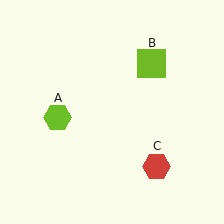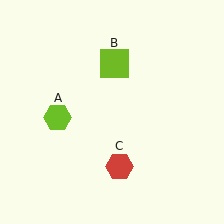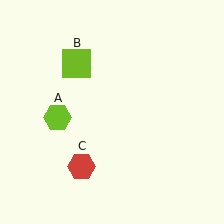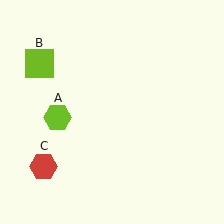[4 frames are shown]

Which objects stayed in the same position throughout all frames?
Lime hexagon (object A) remained stationary.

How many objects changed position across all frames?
2 objects changed position: lime square (object B), red hexagon (object C).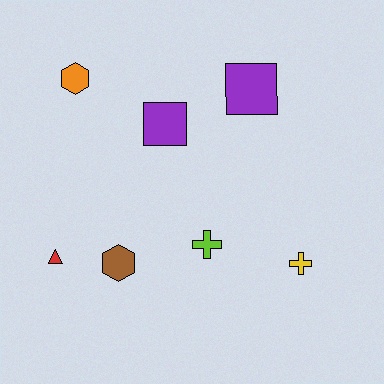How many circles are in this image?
There are no circles.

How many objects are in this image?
There are 7 objects.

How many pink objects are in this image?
There are no pink objects.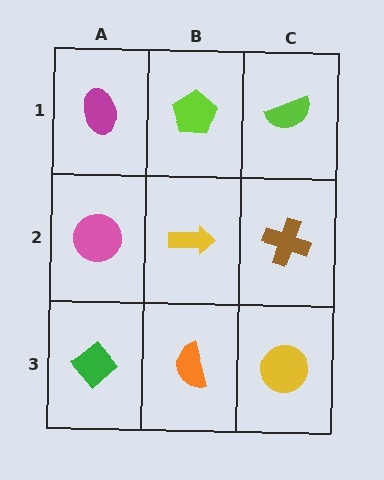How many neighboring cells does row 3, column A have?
2.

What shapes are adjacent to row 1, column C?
A brown cross (row 2, column C), a lime pentagon (row 1, column B).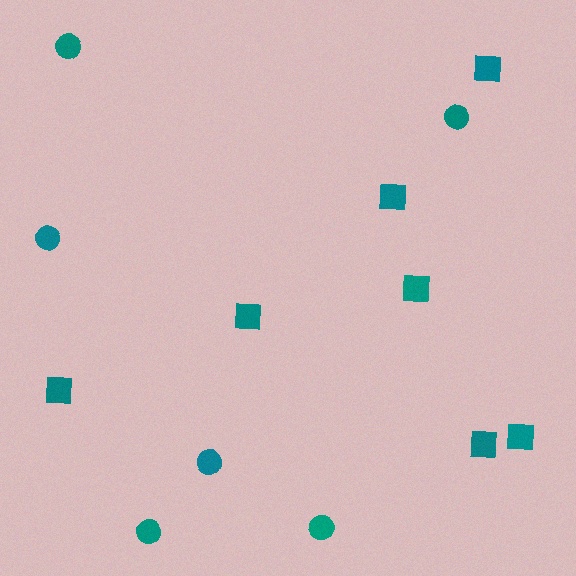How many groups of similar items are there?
There are 2 groups: one group of squares (7) and one group of circles (6).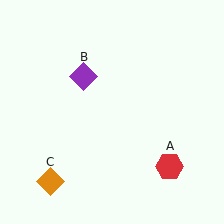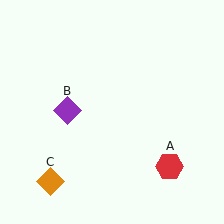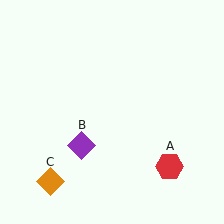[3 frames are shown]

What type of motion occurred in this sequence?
The purple diamond (object B) rotated counterclockwise around the center of the scene.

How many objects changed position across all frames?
1 object changed position: purple diamond (object B).